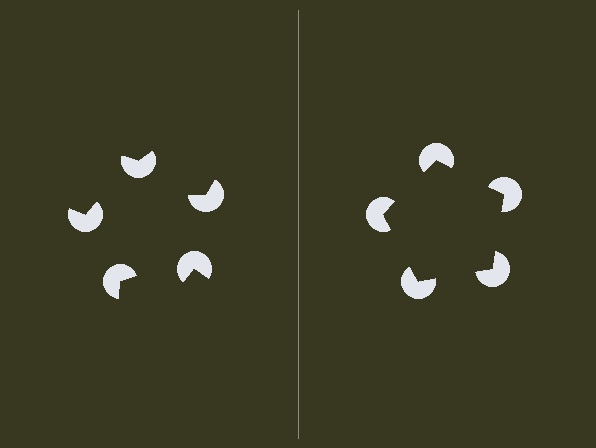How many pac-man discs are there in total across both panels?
10 — 5 on each side.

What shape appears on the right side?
An illusory pentagon.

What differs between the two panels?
The pac-man discs are positioned identically on both sides; only the wedge orientations differ. On the right they align to a pentagon; on the left they are misaligned.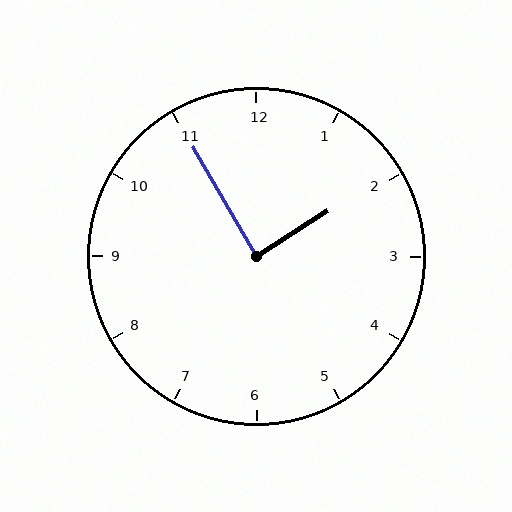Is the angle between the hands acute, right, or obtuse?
It is right.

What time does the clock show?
1:55.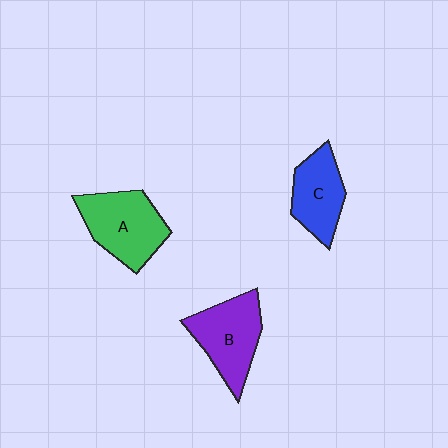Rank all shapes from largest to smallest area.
From largest to smallest: A (green), B (purple), C (blue).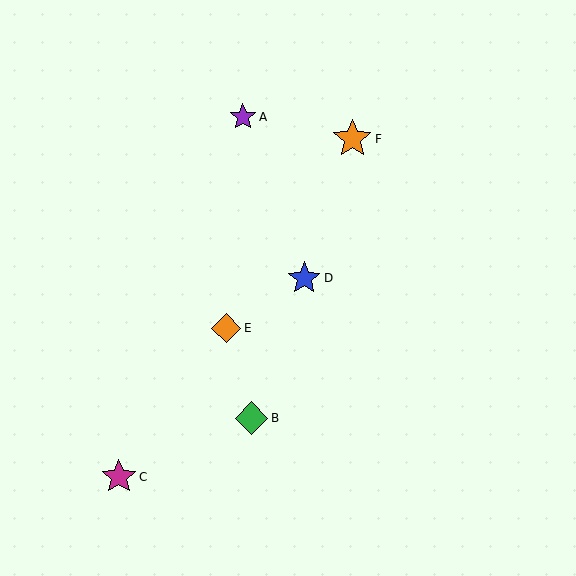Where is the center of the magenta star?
The center of the magenta star is at (119, 477).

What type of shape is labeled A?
Shape A is a purple star.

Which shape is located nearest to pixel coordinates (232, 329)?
The orange diamond (labeled E) at (226, 328) is nearest to that location.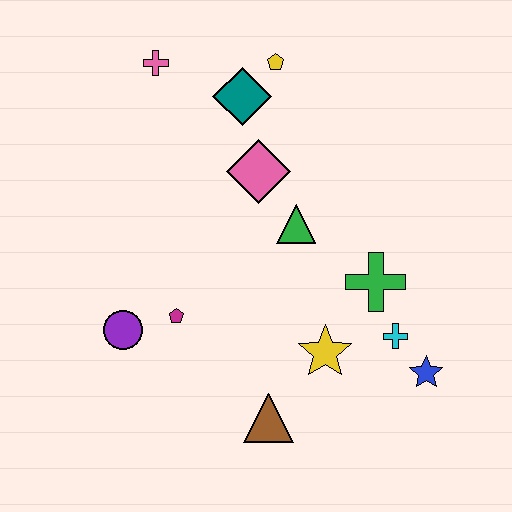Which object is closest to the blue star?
The cyan cross is closest to the blue star.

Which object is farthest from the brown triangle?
The pink cross is farthest from the brown triangle.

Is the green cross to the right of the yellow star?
Yes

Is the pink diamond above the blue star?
Yes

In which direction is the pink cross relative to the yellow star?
The pink cross is above the yellow star.